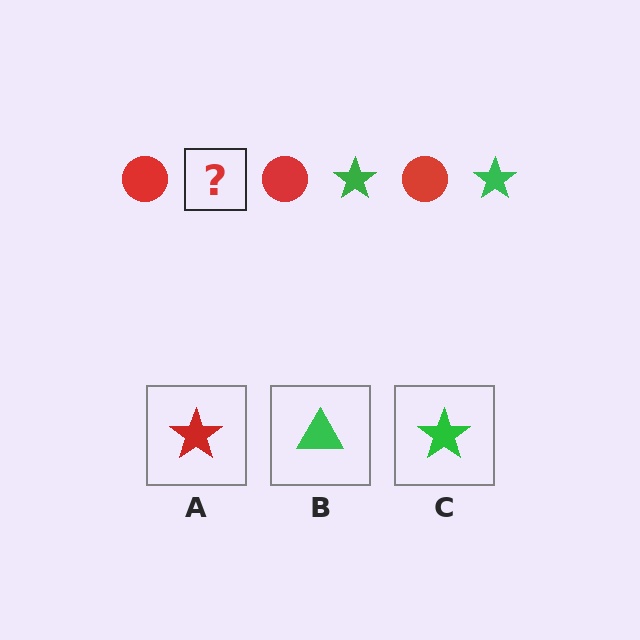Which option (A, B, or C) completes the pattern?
C.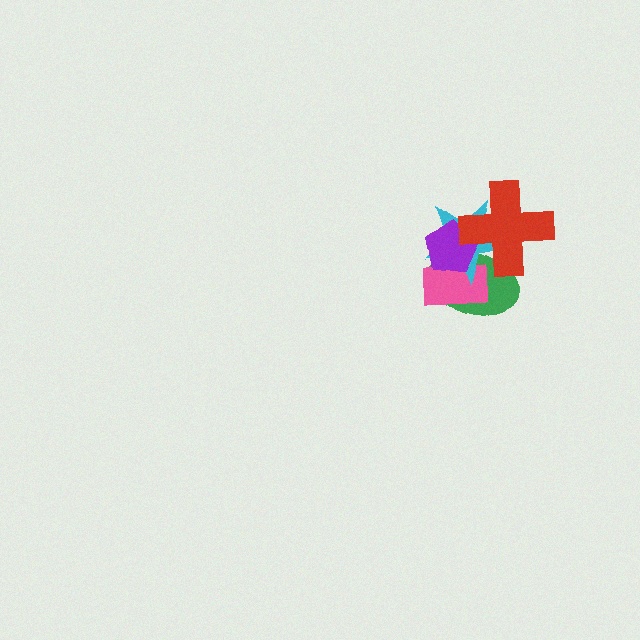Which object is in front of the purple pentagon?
The red cross is in front of the purple pentagon.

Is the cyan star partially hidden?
Yes, it is partially covered by another shape.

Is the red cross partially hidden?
No, no other shape covers it.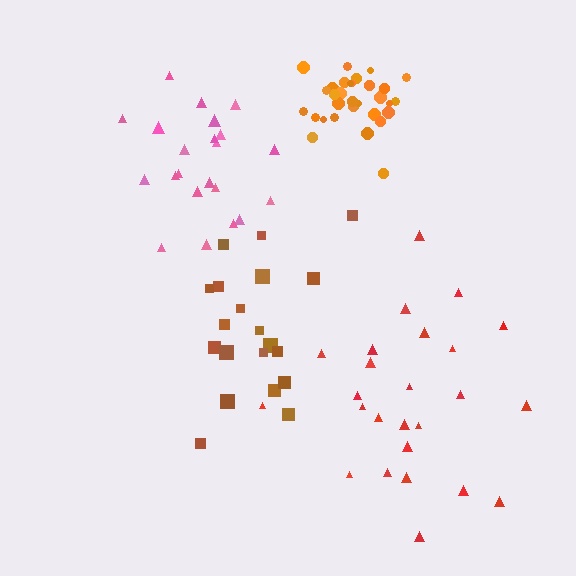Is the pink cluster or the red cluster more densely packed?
Pink.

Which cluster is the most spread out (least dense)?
Red.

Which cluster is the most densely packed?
Orange.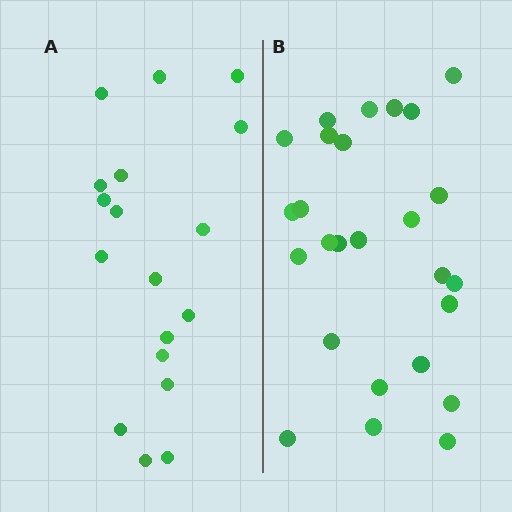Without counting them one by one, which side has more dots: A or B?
Region B (the right region) has more dots.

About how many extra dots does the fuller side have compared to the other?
Region B has roughly 8 or so more dots than region A.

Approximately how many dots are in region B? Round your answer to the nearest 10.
About 30 dots. (The exact count is 26, which rounds to 30.)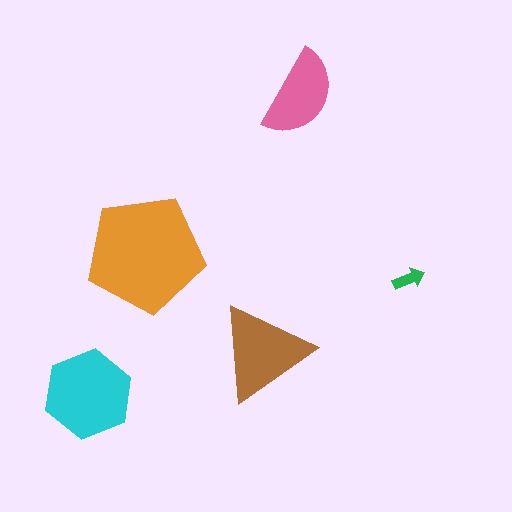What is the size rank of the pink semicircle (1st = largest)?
4th.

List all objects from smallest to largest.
The green arrow, the pink semicircle, the brown triangle, the cyan hexagon, the orange pentagon.